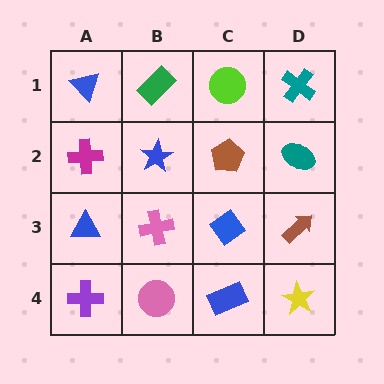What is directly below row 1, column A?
A magenta cross.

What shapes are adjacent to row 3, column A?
A magenta cross (row 2, column A), a purple cross (row 4, column A), a pink cross (row 3, column B).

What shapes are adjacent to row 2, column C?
A lime circle (row 1, column C), a blue diamond (row 3, column C), a blue star (row 2, column B), a teal ellipse (row 2, column D).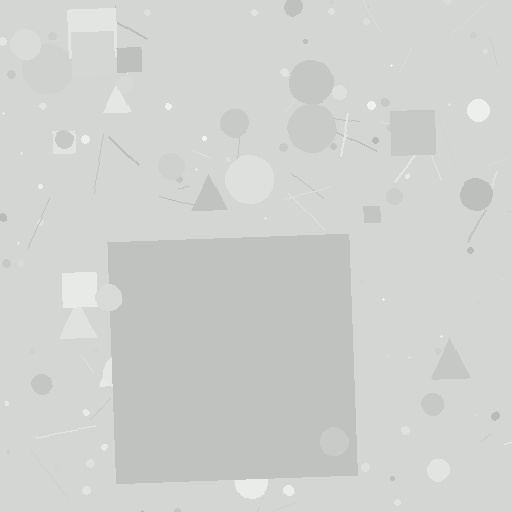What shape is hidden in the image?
A square is hidden in the image.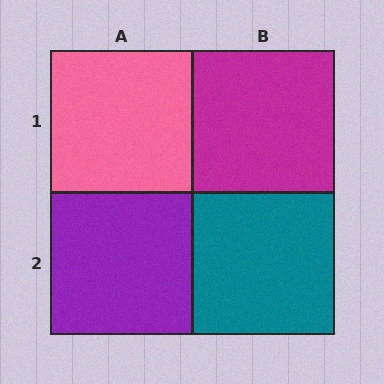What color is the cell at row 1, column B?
Magenta.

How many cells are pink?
1 cell is pink.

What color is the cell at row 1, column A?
Pink.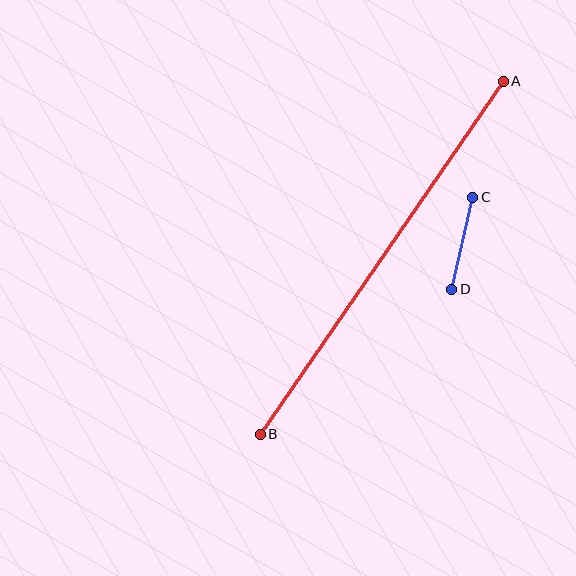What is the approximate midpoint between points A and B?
The midpoint is at approximately (382, 258) pixels.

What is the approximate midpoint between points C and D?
The midpoint is at approximately (462, 243) pixels.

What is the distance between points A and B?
The distance is approximately 428 pixels.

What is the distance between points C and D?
The distance is approximately 94 pixels.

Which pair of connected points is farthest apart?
Points A and B are farthest apart.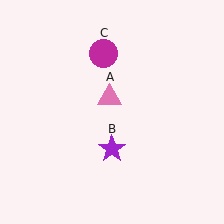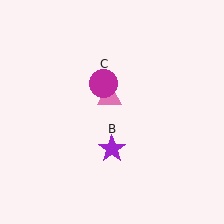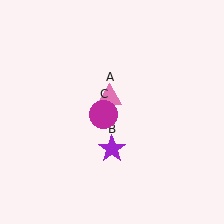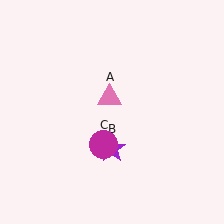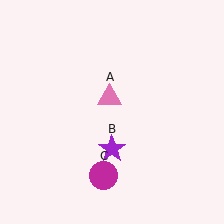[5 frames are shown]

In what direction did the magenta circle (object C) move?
The magenta circle (object C) moved down.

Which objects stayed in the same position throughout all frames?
Pink triangle (object A) and purple star (object B) remained stationary.